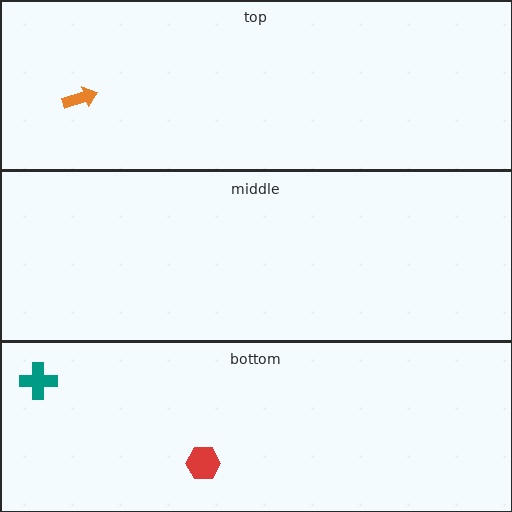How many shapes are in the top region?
1.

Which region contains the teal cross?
The bottom region.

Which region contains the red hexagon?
The bottom region.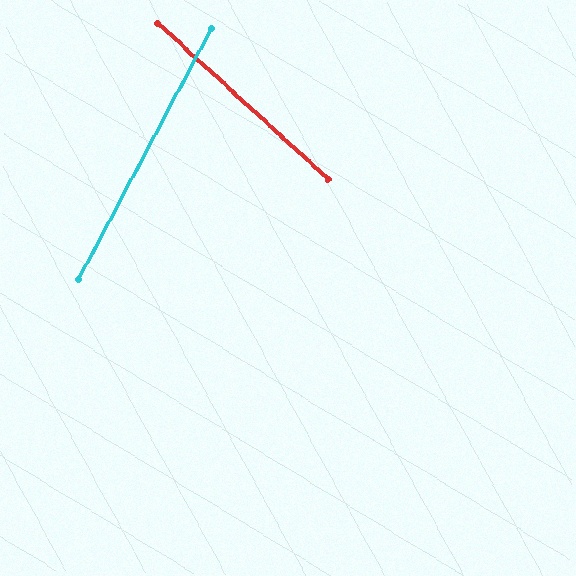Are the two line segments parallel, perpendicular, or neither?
Neither parallel nor perpendicular — they differ by about 75°.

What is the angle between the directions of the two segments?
Approximately 75 degrees.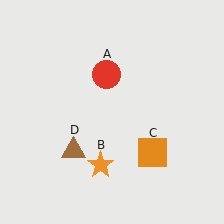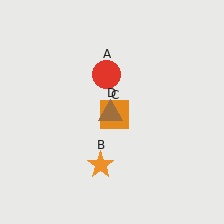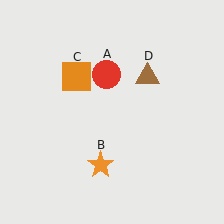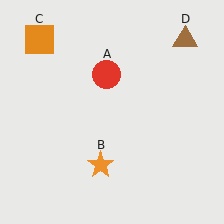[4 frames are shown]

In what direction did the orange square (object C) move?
The orange square (object C) moved up and to the left.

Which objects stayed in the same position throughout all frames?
Red circle (object A) and orange star (object B) remained stationary.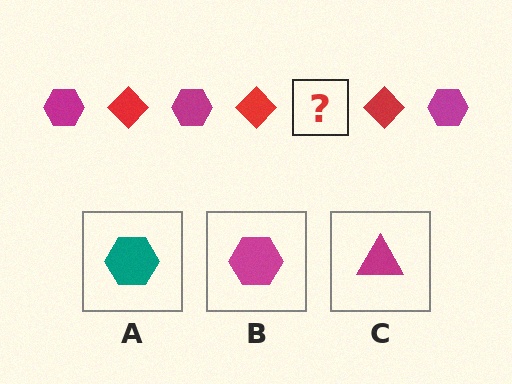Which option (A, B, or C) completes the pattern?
B.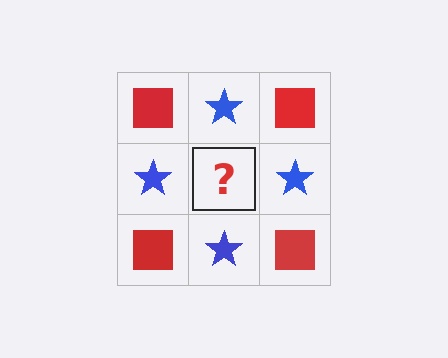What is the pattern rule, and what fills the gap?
The rule is that it alternates red square and blue star in a checkerboard pattern. The gap should be filled with a red square.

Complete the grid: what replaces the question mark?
The question mark should be replaced with a red square.